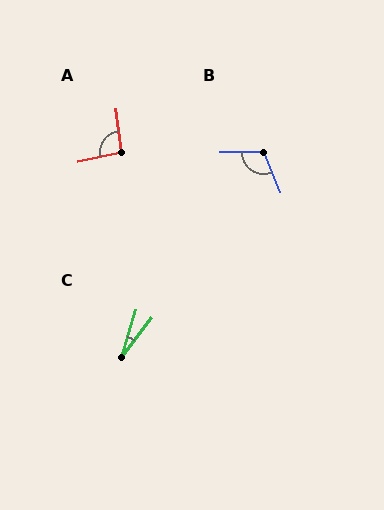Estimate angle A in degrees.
Approximately 95 degrees.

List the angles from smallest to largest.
C (21°), A (95°), B (113°).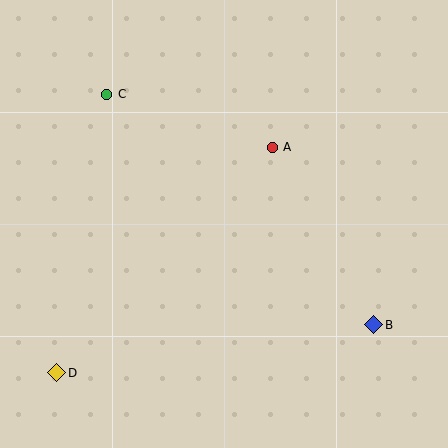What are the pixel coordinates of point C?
Point C is at (107, 94).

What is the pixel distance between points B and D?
The distance between B and D is 320 pixels.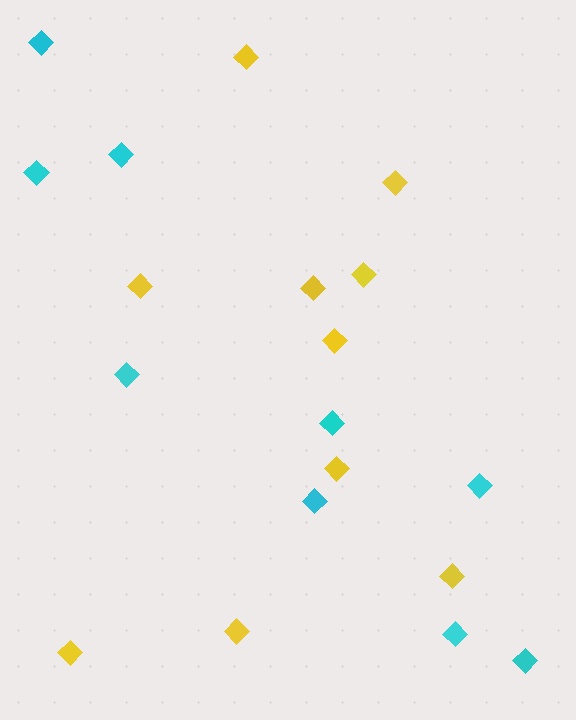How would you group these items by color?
There are 2 groups: one group of cyan diamonds (9) and one group of yellow diamonds (10).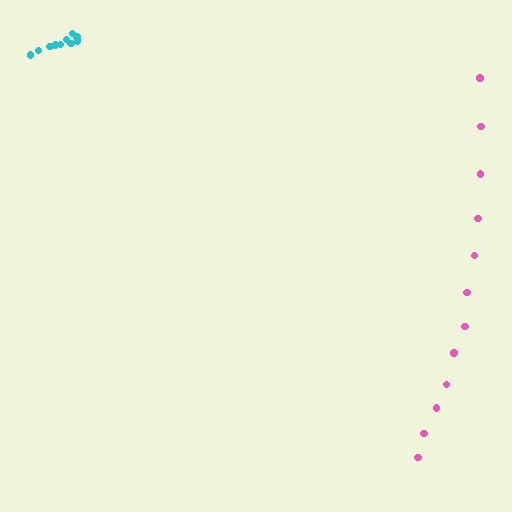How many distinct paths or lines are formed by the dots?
There are 2 distinct paths.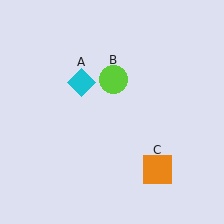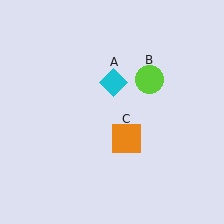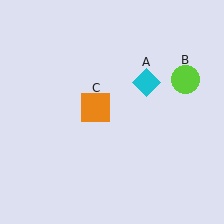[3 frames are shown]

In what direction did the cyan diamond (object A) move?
The cyan diamond (object A) moved right.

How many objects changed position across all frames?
3 objects changed position: cyan diamond (object A), lime circle (object B), orange square (object C).